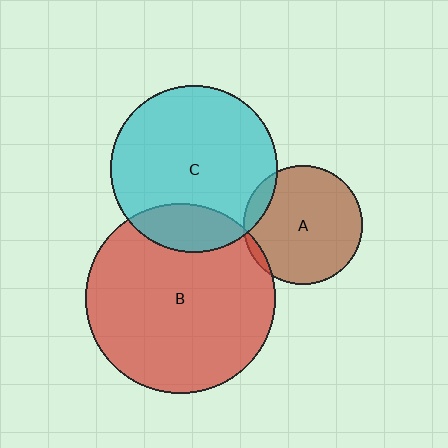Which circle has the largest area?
Circle B (red).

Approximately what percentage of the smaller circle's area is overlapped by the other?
Approximately 5%.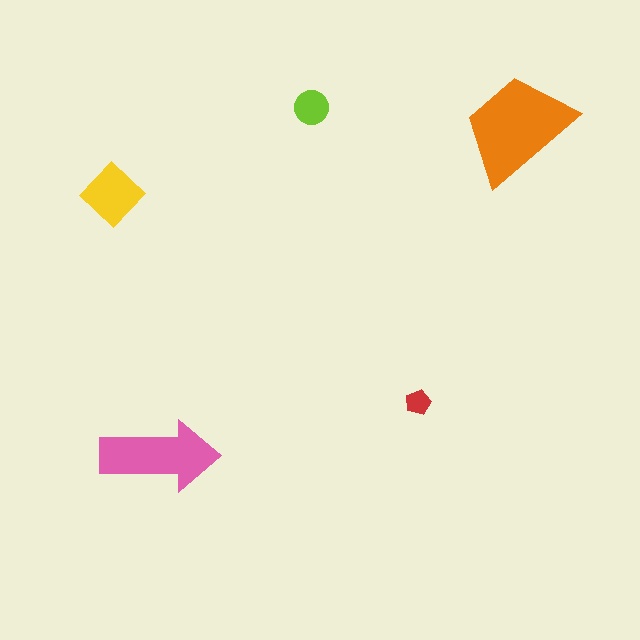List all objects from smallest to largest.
The red pentagon, the lime circle, the yellow diamond, the pink arrow, the orange trapezoid.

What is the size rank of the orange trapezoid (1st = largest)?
1st.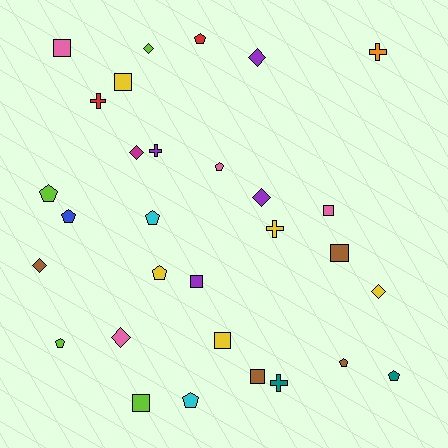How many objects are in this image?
There are 30 objects.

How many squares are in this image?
There are 8 squares.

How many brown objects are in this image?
There are 4 brown objects.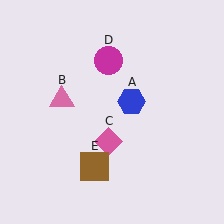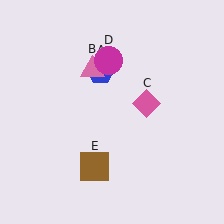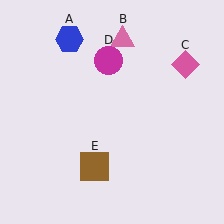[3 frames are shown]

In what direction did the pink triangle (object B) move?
The pink triangle (object B) moved up and to the right.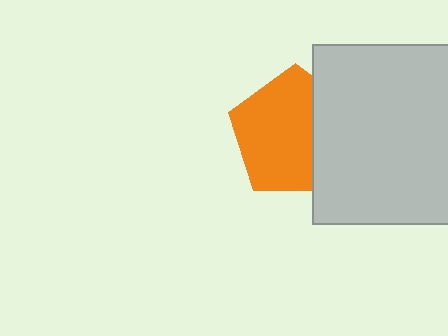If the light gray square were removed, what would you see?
You would see the complete orange pentagon.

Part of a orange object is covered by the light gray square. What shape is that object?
It is a pentagon.